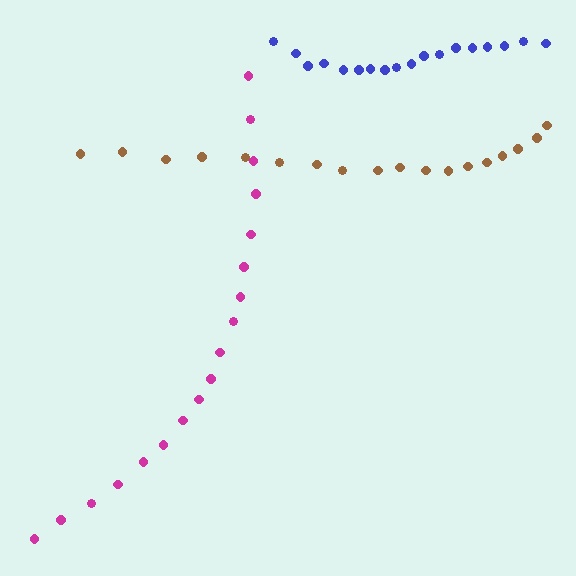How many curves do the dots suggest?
There are 3 distinct paths.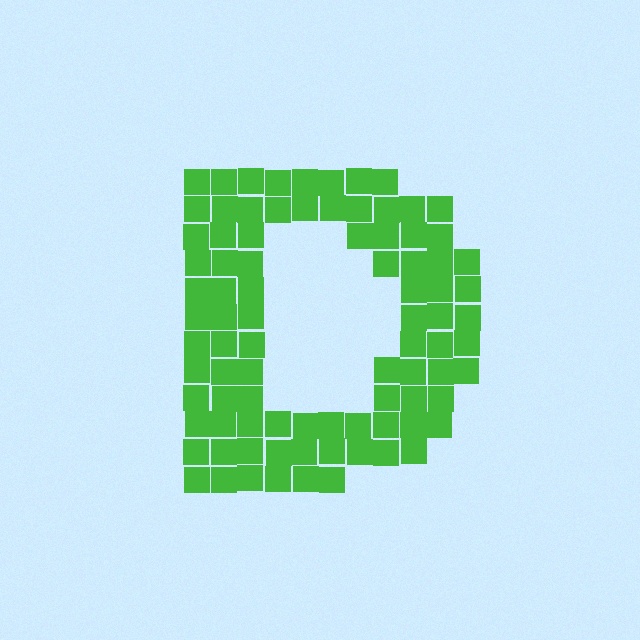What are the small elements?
The small elements are squares.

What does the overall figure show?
The overall figure shows the letter D.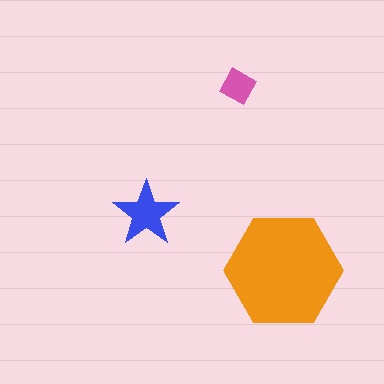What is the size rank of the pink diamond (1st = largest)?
3rd.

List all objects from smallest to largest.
The pink diamond, the blue star, the orange hexagon.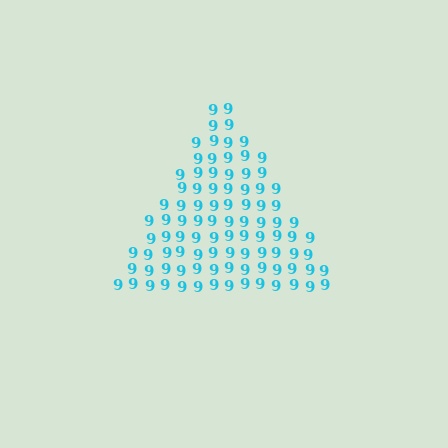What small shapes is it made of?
It is made of small digit 9's.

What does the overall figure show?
The overall figure shows a triangle.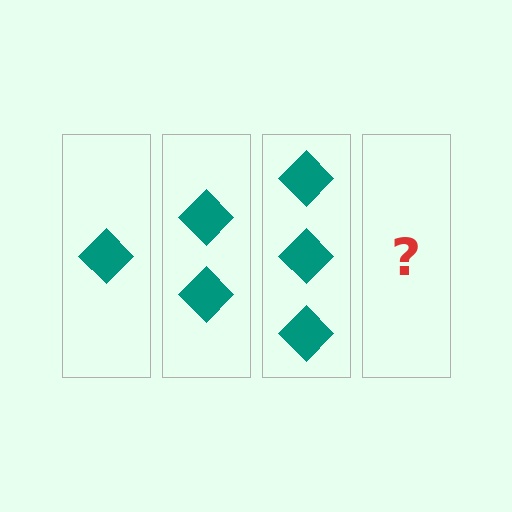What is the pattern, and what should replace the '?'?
The pattern is that each step adds one more diamond. The '?' should be 4 diamonds.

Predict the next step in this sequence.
The next step is 4 diamonds.